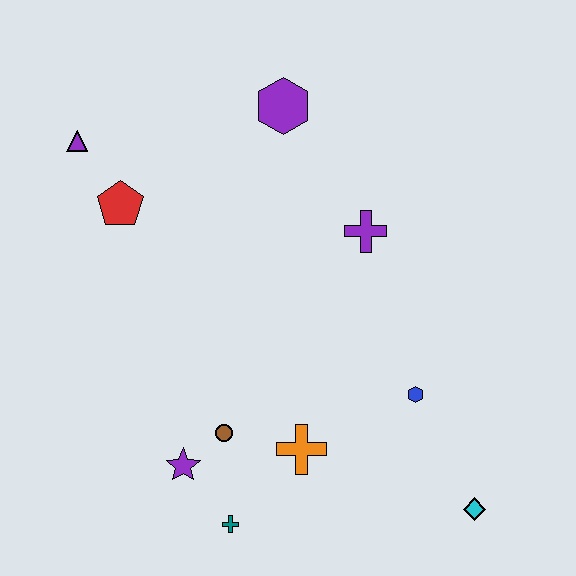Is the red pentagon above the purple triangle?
No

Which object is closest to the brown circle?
The purple star is closest to the brown circle.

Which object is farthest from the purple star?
The purple hexagon is farthest from the purple star.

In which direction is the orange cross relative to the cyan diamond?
The orange cross is to the left of the cyan diamond.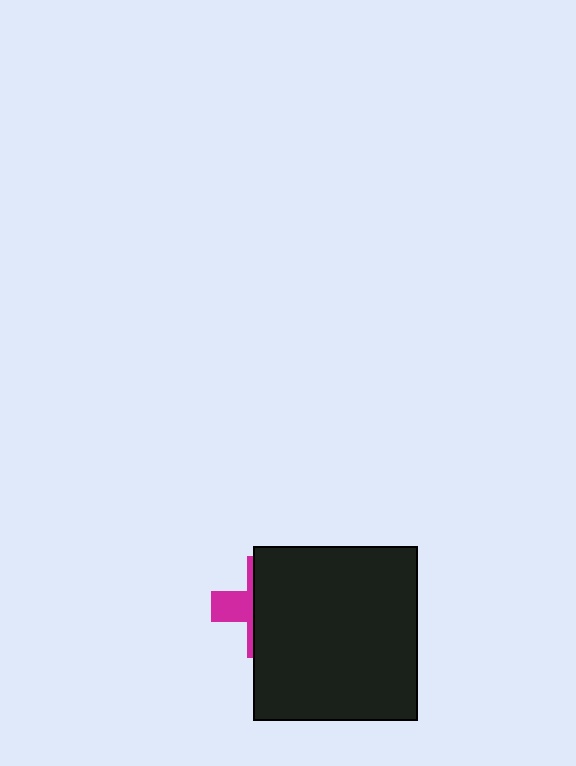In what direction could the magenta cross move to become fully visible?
The magenta cross could move left. That would shift it out from behind the black rectangle entirely.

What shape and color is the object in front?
The object in front is a black rectangle.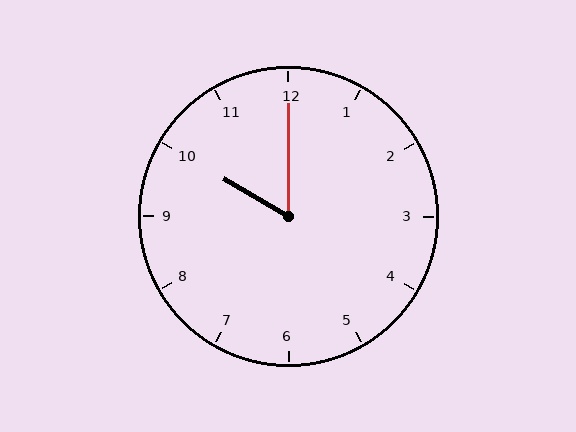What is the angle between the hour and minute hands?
Approximately 60 degrees.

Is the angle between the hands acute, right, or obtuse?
It is acute.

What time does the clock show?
10:00.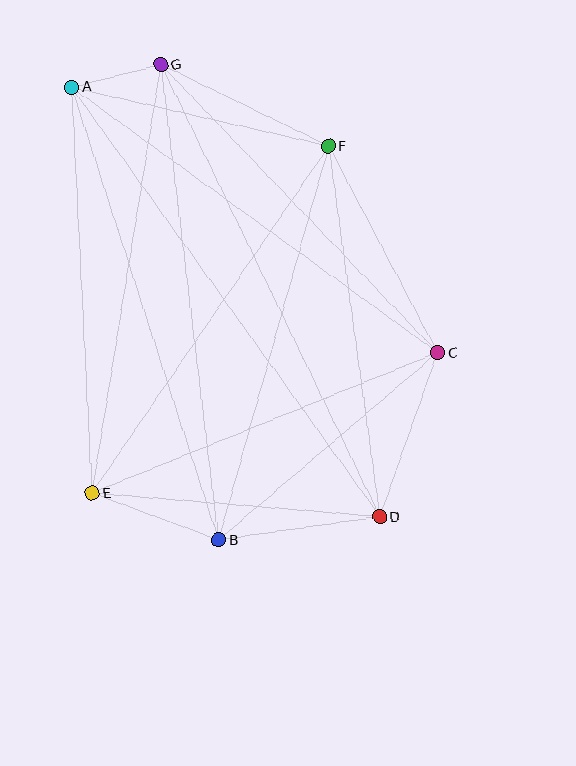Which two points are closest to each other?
Points A and G are closest to each other.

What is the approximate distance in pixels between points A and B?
The distance between A and B is approximately 476 pixels.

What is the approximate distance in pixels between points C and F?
The distance between C and F is approximately 233 pixels.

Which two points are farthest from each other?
Points A and D are farthest from each other.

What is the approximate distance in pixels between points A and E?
The distance between A and E is approximately 406 pixels.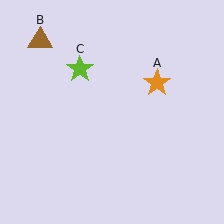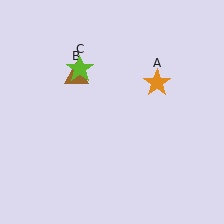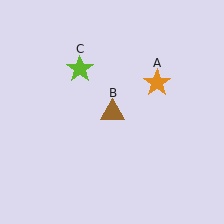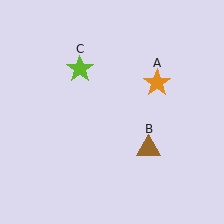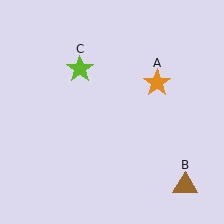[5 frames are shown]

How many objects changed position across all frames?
1 object changed position: brown triangle (object B).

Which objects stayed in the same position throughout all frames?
Orange star (object A) and lime star (object C) remained stationary.